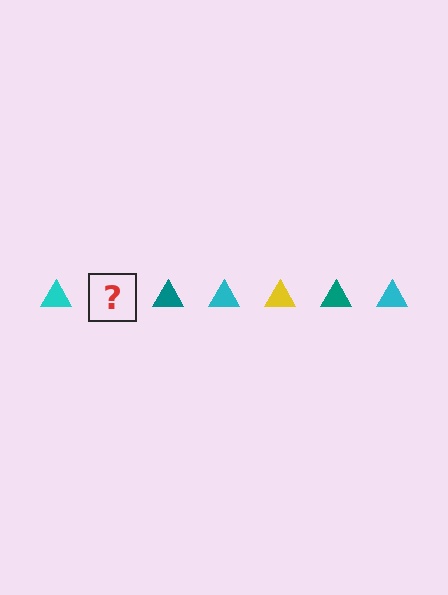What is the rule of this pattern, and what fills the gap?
The rule is that the pattern cycles through cyan, yellow, teal triangles. The gap should be filled with a yellow triangle.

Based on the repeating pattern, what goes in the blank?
The blank should be a yellow triangle.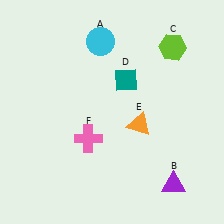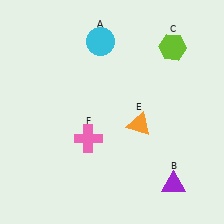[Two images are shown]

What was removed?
The teal diamond (D) was removed in Image 2.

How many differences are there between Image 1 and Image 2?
There is 1 difference between the two images.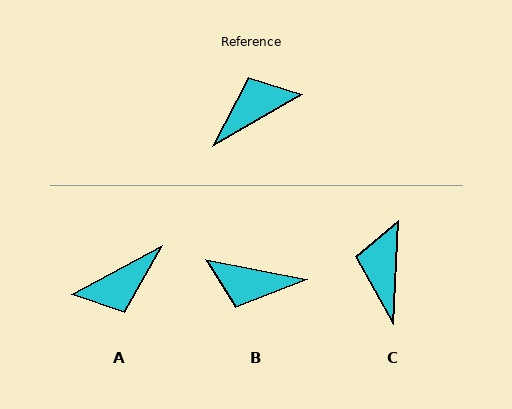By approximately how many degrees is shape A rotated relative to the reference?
Approximately 178 degrees counter-clockwise.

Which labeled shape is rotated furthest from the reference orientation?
A, about 178 degrees away.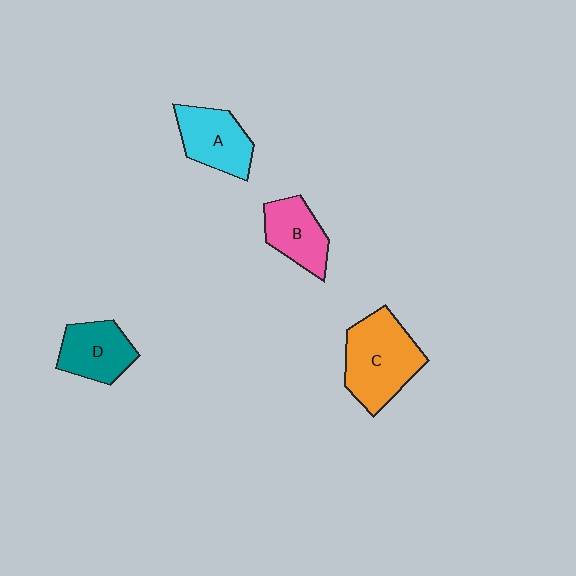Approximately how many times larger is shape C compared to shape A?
Approximately 1.4 times.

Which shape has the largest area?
Shape C (orange).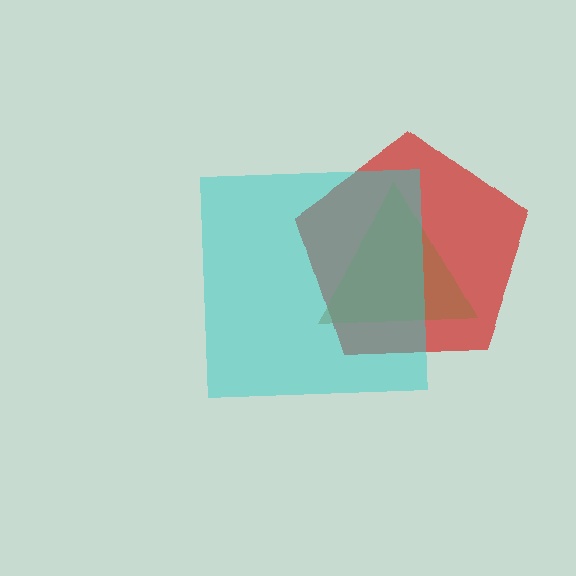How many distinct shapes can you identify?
There are 3 distinct shapes: a red pentagon, a brown triangle, a cyan square.